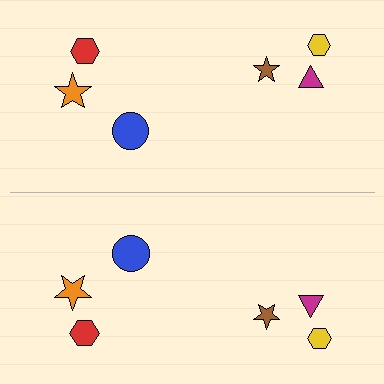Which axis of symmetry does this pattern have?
The pattern has a horizontal axis of symmetry running through the center of the image.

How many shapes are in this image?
There are 12 shapes in this image.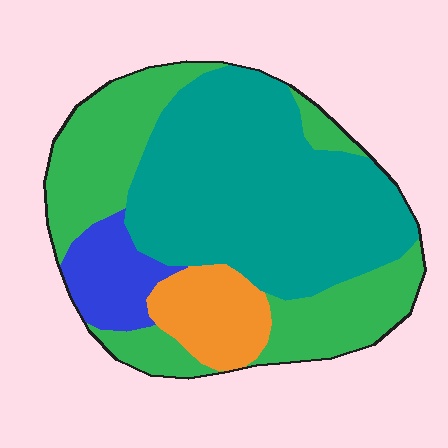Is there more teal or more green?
Teal.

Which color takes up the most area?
Teal, at roughly 45%.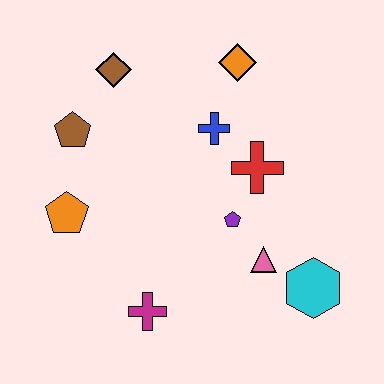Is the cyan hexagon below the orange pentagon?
Yes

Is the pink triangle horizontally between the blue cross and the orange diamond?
No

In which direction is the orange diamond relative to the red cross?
The orange diamond is above the red cross.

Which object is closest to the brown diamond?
The brown pentagon is closest to the brown diamond.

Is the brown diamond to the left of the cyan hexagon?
Yes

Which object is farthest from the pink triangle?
The brown diamond is farthest from the pink triangle.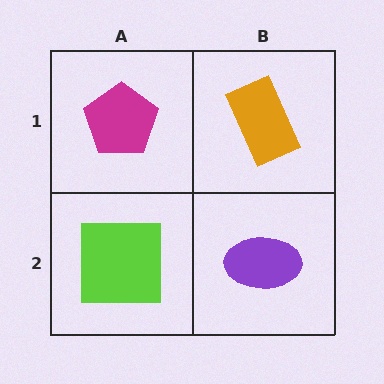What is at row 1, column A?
A magenta pentagon.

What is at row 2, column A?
A lime square.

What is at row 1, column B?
An orange rectangle.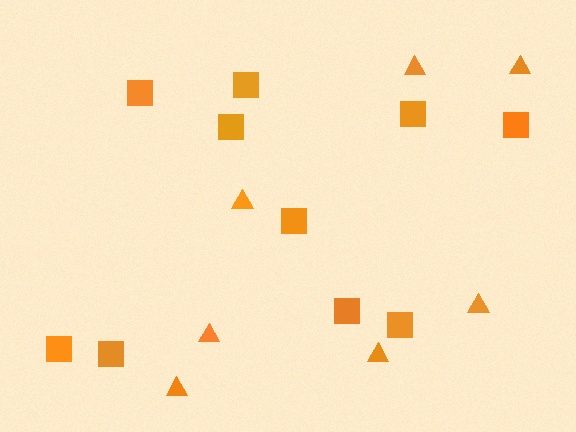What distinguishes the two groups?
There are 2 groups: one group of squares (10) and one group of triangles (7).